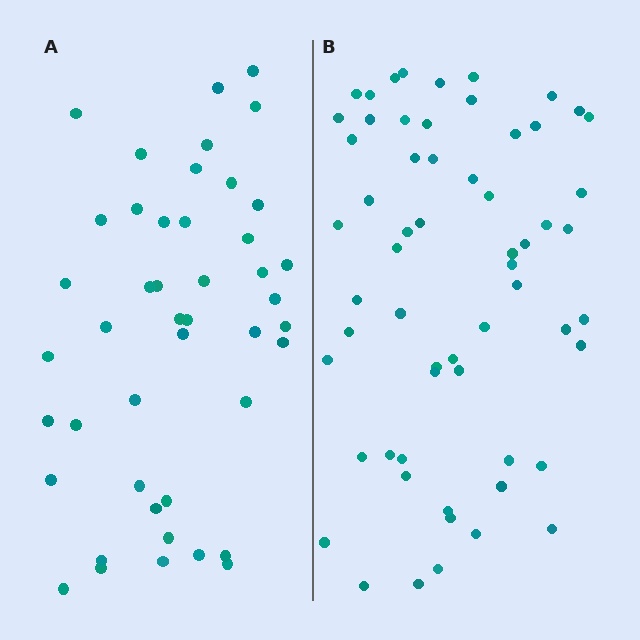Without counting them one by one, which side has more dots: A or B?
Region B (the right region) has more dots.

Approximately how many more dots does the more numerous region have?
Region B has approximately 15 more dots than region A.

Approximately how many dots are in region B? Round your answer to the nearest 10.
About 60 dots.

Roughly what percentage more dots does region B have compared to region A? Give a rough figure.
About 35% more.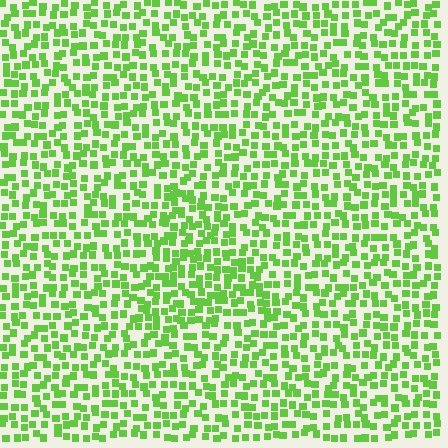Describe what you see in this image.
The image contains small lime elements arranged at two different densities. A triangle-shaped region is visible where the elements are more densely packed than the surrounding area.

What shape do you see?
I see a triangle.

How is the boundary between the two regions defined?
The boundary is defined by a change in element density (approximately 1.4x ratio). All elements are the same color, size, and shape.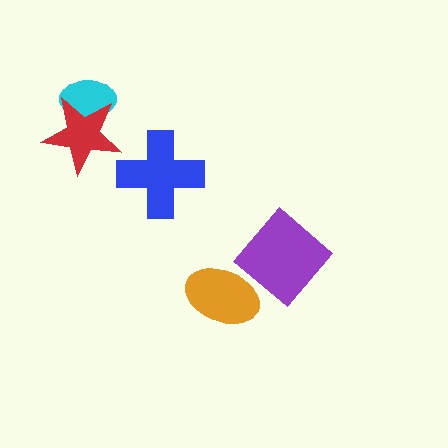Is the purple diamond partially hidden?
Yes, it is partially covered by another shape.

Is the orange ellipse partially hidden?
No, no other shape covers it.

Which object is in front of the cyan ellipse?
The red star is in front of the cyan ellipse.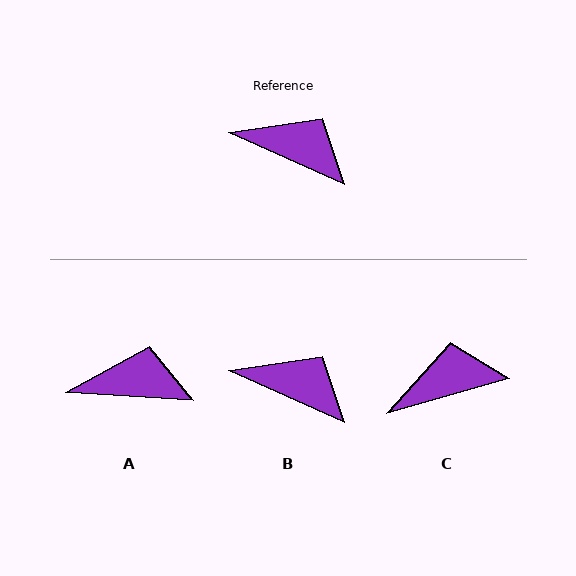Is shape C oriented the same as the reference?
No, it is off by about 40 degrees.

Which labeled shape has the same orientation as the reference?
B.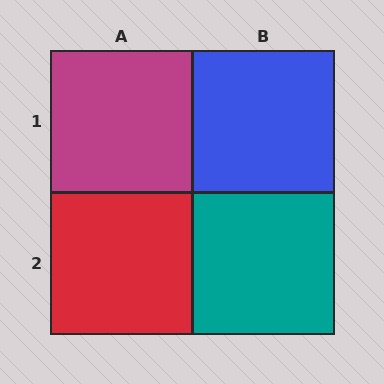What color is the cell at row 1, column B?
Blue.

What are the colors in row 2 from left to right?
Red, teal.